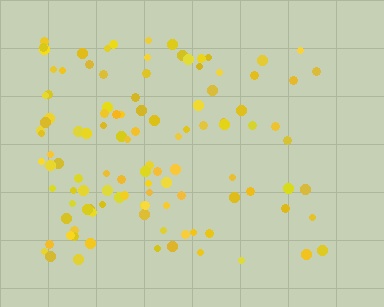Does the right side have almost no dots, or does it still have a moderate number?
Still a moderate number, just noticeably fewer than the left.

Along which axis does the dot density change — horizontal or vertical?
Horizontal.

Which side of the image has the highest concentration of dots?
The left.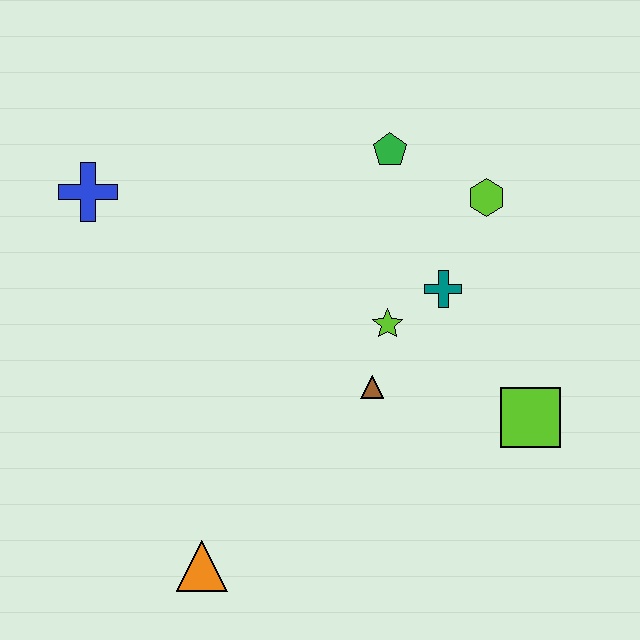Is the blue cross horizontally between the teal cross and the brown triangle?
No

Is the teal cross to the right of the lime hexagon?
No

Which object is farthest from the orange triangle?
The lime hexagon is farthest from the orange triangle.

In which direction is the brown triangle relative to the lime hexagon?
The brown triangle is below the lime hexagon.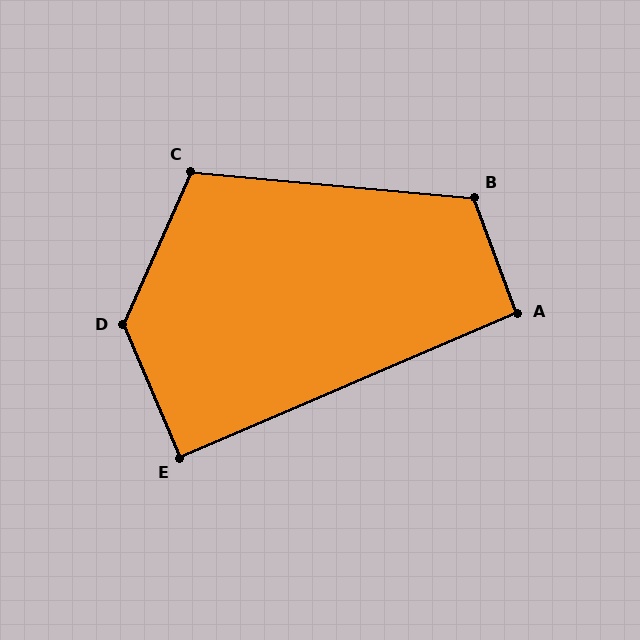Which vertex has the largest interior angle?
D, at approximately 133 degrees.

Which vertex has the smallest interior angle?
E, at approximately 90 degrees.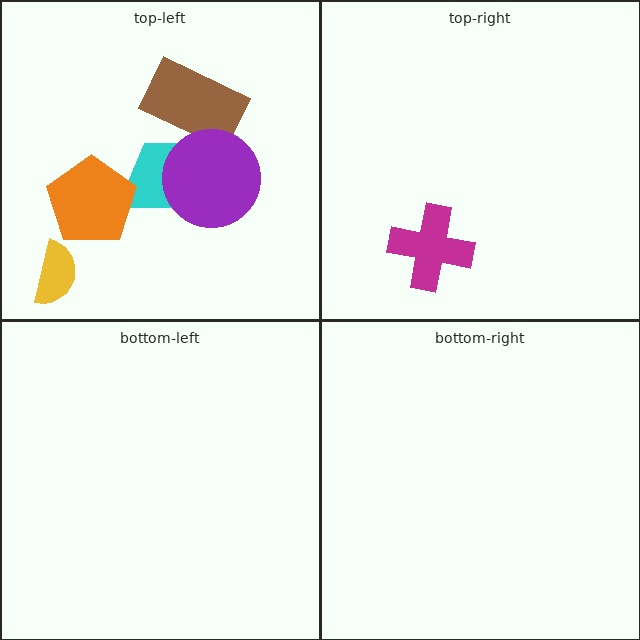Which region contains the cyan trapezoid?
The top-left region.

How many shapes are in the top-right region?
1.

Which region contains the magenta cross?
The top-right region.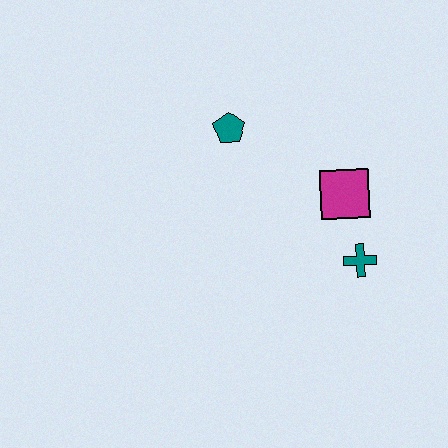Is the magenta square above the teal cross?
Yes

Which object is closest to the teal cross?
The magenta square is closest to the teal cross.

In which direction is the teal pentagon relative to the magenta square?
The teal pentagon is to the left of the magenta square.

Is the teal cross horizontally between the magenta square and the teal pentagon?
No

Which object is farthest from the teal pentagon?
The teal cross is farthest from the teal pentagon.